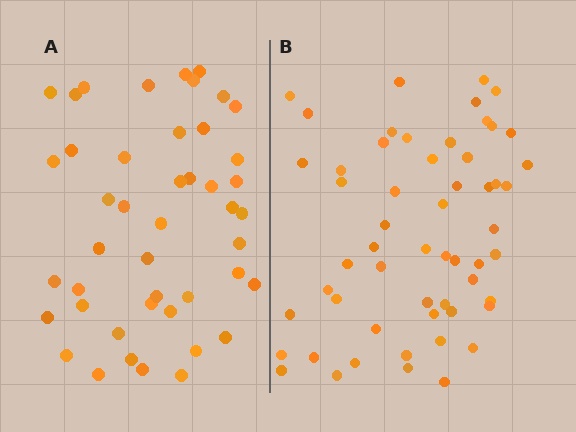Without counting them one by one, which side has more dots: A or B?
Region B (the right region) has more dots.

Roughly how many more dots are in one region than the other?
Region B has roughly 12 or so more dots than region A.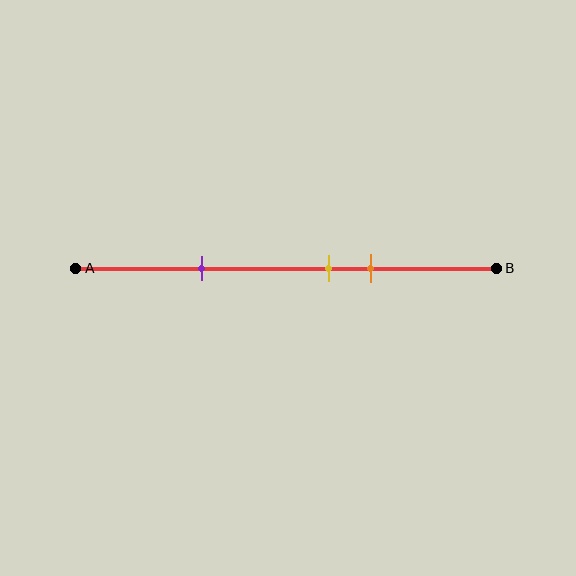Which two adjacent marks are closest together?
The yellow and orange marks are the closest adjacent pair.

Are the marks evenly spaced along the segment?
No, the marks are not evenly spaced.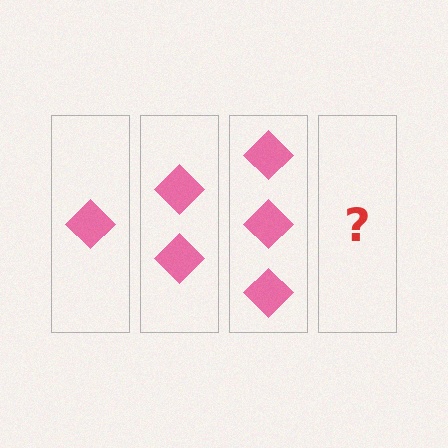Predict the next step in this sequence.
The next step is 4 diamonds.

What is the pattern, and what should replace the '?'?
The pattern is that each step adds one more diamond. The '?' should be 4 diamonds.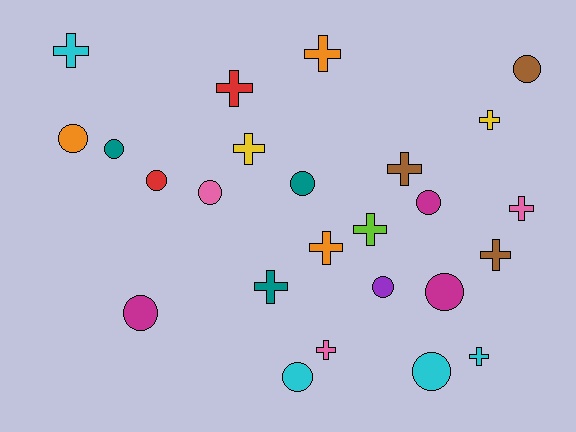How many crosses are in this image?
There are 13 crosses.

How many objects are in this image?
There are 25 objects.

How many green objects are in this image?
There are no green objects.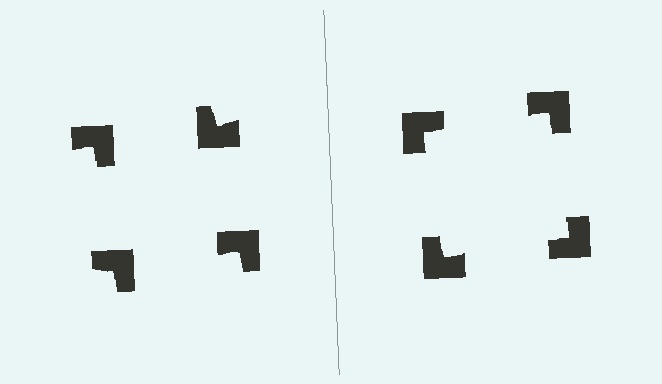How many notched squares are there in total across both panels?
8 — 4 on each side.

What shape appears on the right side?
An illusory square.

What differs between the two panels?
The notched squares are positioned identically on both sides; only the wedge orientations differ. On the right they align to a square; on the left they are misaligned.